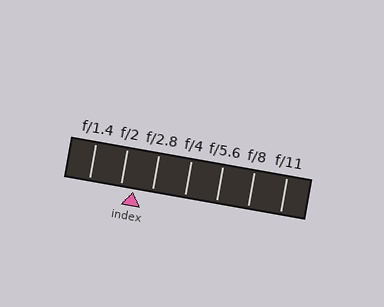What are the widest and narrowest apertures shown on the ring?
The widest aperture shown is f/1.4 and the narrowest is f/11.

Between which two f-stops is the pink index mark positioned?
The index mark is between f/2 and f/2.8.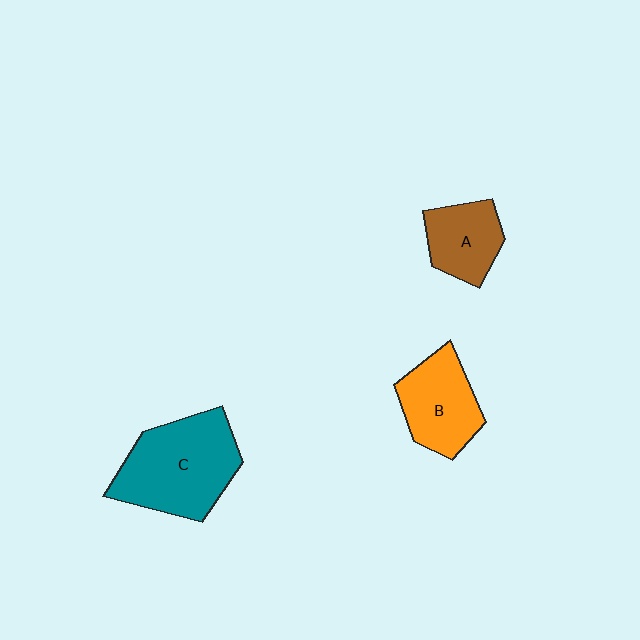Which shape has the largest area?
Shape C (teal).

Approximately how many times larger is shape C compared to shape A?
Approximately 1.9 times.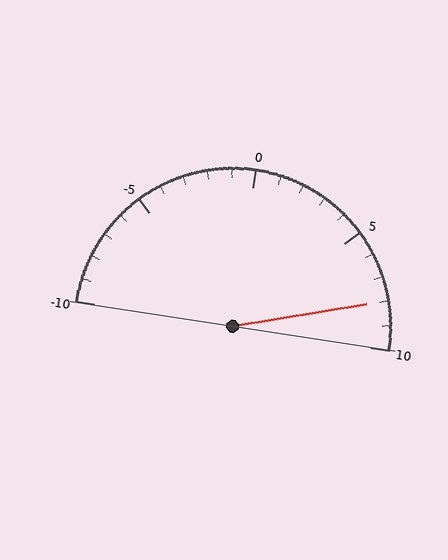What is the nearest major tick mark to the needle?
The nearest major tick mark is 10.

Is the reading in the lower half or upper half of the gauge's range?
The reading is in the upper half of the range (-10 to 10).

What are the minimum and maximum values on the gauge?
The gauge ranges from -10 to 10.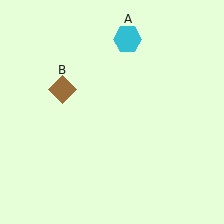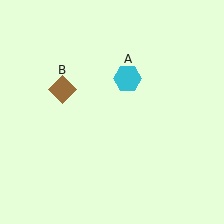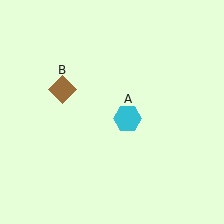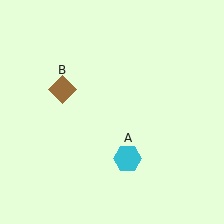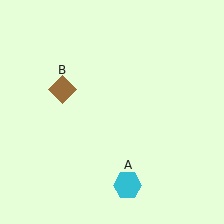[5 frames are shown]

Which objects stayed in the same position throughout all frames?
Brown diamond (object B) remained stationary.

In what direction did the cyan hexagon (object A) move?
The cyan hexagon (object A) moved down.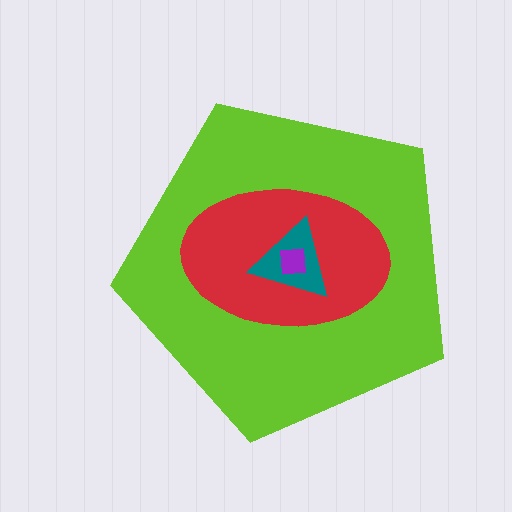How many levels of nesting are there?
4.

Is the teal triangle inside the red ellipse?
Yes.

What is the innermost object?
The purple square.